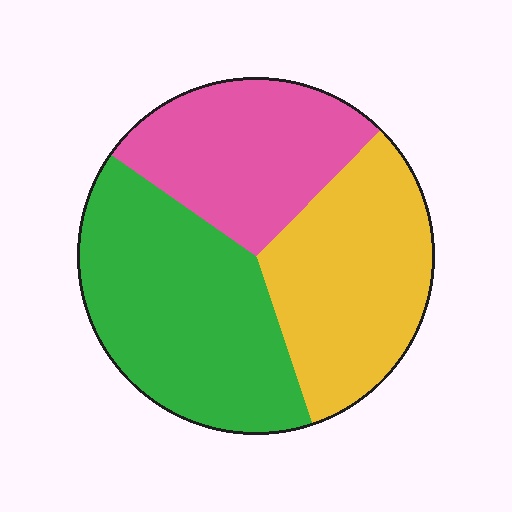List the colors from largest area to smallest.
From largest to smallest: green, yellow, pink.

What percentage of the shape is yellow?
Yellow covers roughly 30% of the shape.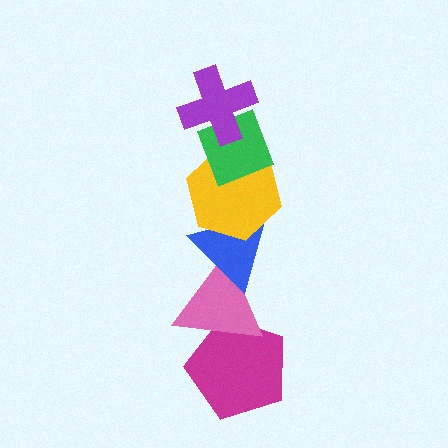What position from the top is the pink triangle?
The pink triangle is 5th from the top.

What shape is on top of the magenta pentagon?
The pink triangle is on top of the magenta pentagon.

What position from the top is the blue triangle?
The blue triangle is 4th from the top.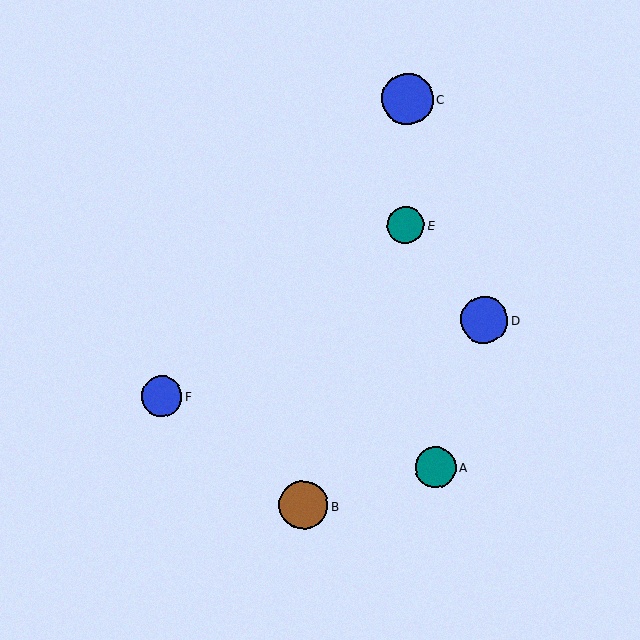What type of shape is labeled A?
Shape A is a teal circle.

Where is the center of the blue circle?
The center of the blue circle is at (408, 99).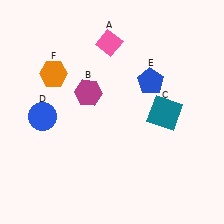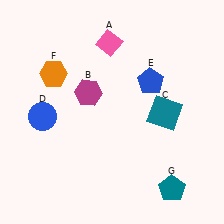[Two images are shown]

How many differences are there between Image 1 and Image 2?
There is 1 difference between the two images.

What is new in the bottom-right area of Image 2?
A teal pentagon (G) was added in the bottom-right area of Image 2.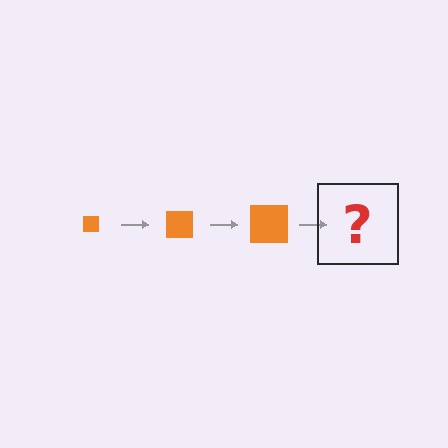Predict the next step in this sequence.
The next step is an orange square, larger than the previous one.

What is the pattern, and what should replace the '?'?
The pattern is that the square gets progressively larger each step. The '?' should be an orange square, larger than the previous one.